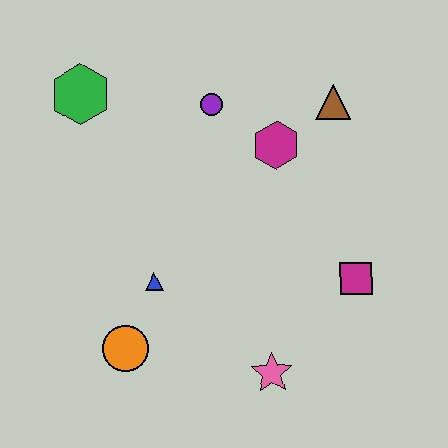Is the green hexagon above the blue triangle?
Yes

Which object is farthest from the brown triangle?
The orange circle is farthest from the brown triangle.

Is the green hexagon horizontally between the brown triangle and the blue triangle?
No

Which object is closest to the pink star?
The magenta square is closest to the pink star.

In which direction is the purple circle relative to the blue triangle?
The purple circle is above the blue triangle.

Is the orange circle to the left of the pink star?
Yes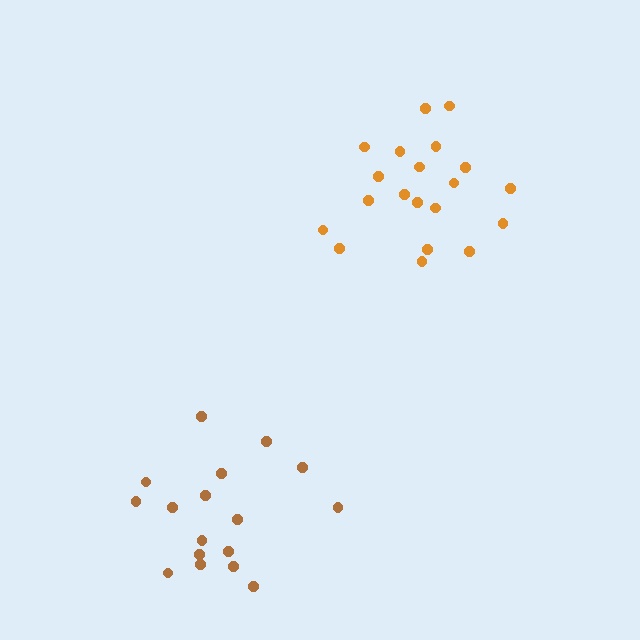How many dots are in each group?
Group 1: 20 dots, Group 2: 17 dots (37 total).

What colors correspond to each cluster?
The clusters are colored: orange, brown.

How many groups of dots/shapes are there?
There are 2 groups.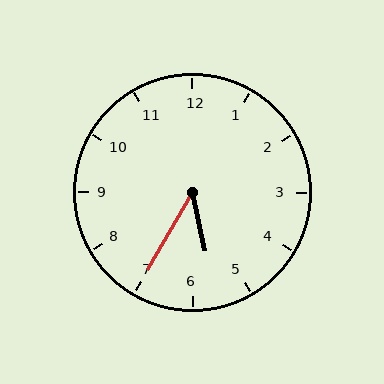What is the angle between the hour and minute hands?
Approximately 42 degrees.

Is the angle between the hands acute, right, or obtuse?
It is acute.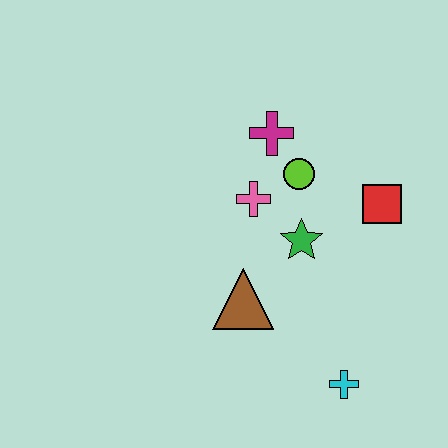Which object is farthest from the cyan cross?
The magenta cross is farthest from the cyan cross.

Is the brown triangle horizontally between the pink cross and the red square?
No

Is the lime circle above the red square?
Yes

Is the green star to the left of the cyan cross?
Yes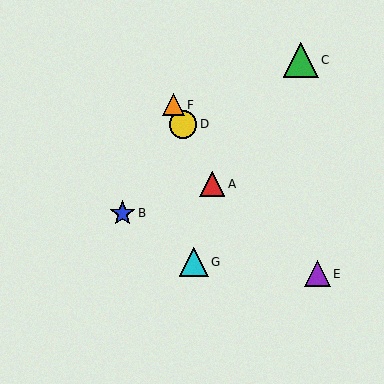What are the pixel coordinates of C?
Object C is at (301, 60).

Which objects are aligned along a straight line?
Objects A, D, F are aligned along a straight line.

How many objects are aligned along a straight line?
3 objects (A, D, F) are aligned along a straight line.